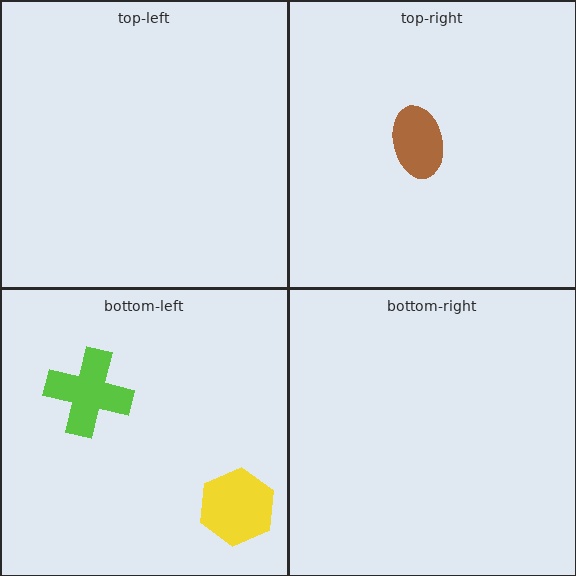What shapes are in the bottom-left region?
The lime cross, the yellow hexagon.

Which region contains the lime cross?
The bottom-left region.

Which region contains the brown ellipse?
The top-right region.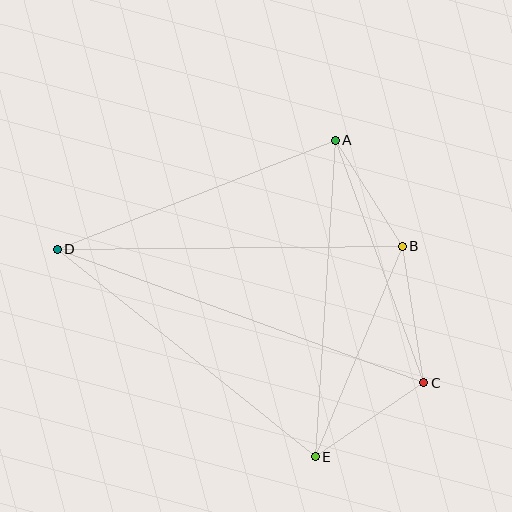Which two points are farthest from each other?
Points C and D are farthest from each other.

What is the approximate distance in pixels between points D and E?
The distance between D and E is approximately 331 pixels.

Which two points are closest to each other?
Points A and B are closest to each other.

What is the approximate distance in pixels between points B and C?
The distance between B and C is approximately 138 pixels.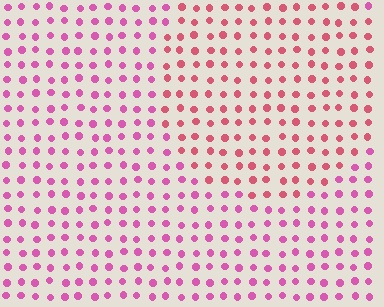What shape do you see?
I see a circle.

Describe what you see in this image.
The image is filled with small pink elements in a uniform arrangement. A circle-shaped region is visible where the elements are tinted to a slightly different hue, forming a subtle color boundary.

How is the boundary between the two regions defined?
The boundary is defined purely by a slight shift in hue (about 28 degrees). Spacing, size, and orientation are identical on both sides.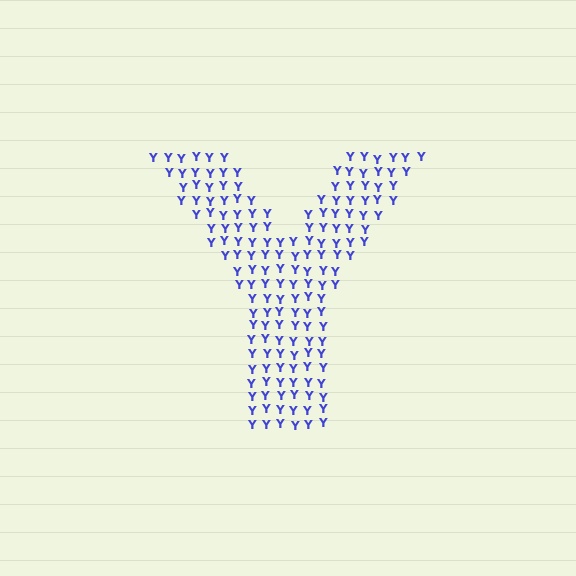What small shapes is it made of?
It is made of small letter Y's.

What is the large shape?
The large shape is the letter Y.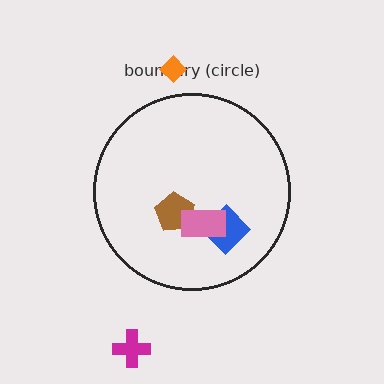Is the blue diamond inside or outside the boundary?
Inside.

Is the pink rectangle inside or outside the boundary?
Inside.